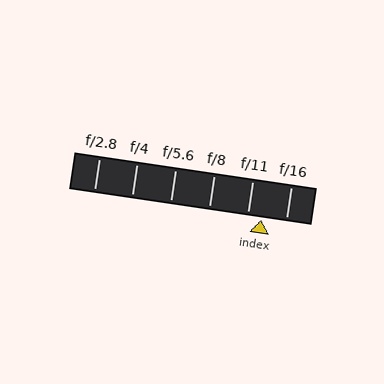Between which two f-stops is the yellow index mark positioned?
The index mark is between f/11 and f/16.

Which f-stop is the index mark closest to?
The index mark is closest to f/11.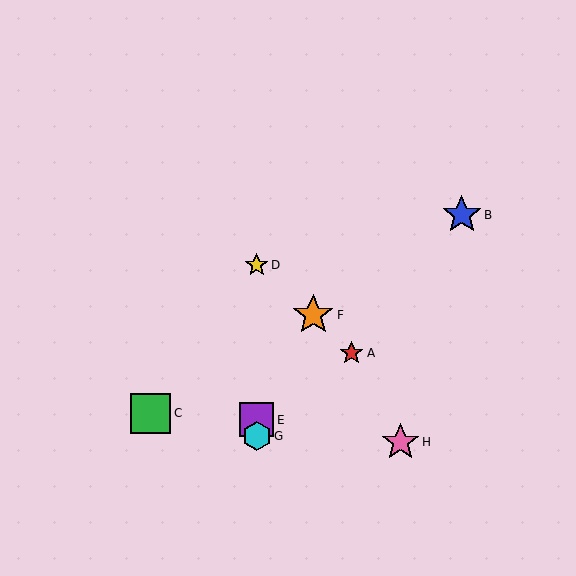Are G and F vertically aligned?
No, G is at x≈257 and F is at x≈313.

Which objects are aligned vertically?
Objects D, E, G are aligned vertically.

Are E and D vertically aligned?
Yes, both are at x≈257.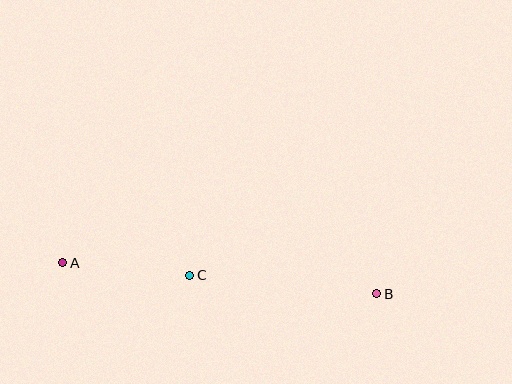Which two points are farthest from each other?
Points A and B are farthest from each other.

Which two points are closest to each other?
Points A and C are closest to each other.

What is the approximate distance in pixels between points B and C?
The distance between B and C is approximately 188 pixels.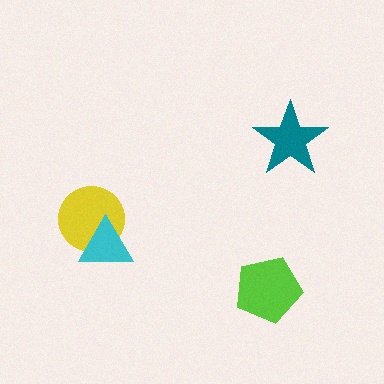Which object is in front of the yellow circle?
The cyan triangle is in front of the yellow circle.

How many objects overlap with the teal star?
0 objects overlap with the teal star.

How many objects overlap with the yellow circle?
1 object overlaps with the yellow circle.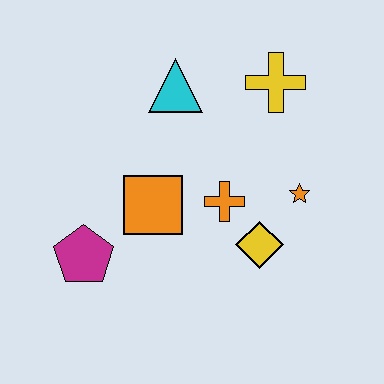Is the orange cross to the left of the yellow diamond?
Yes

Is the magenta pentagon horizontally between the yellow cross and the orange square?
No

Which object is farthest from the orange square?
The yellow cross is farthest from the orange square.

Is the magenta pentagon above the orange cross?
No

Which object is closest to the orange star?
The yellow diamond is closest to the orange star.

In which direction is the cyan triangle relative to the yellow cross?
The cyan triangle is to the left of the yellow cross.